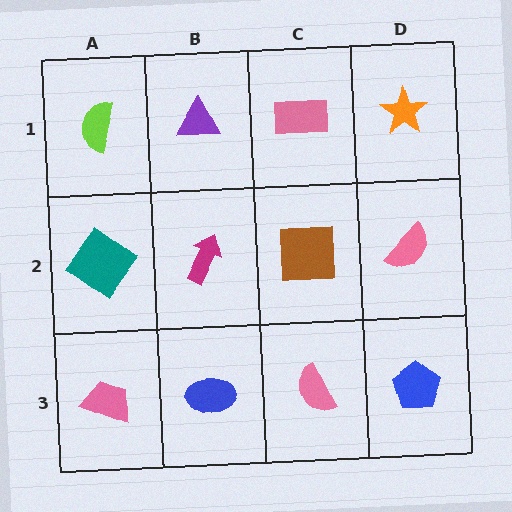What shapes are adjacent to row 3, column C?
A brown square (row 2, column C), a blue ellipse (row 3, column B), a blue pentagon (row 3, column D).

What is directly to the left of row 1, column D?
A pink rectangle.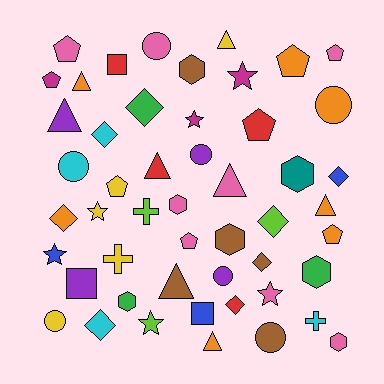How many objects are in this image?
There are 50 objects.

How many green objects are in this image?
There are 3 green objects.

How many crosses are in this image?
There are 3 crosses.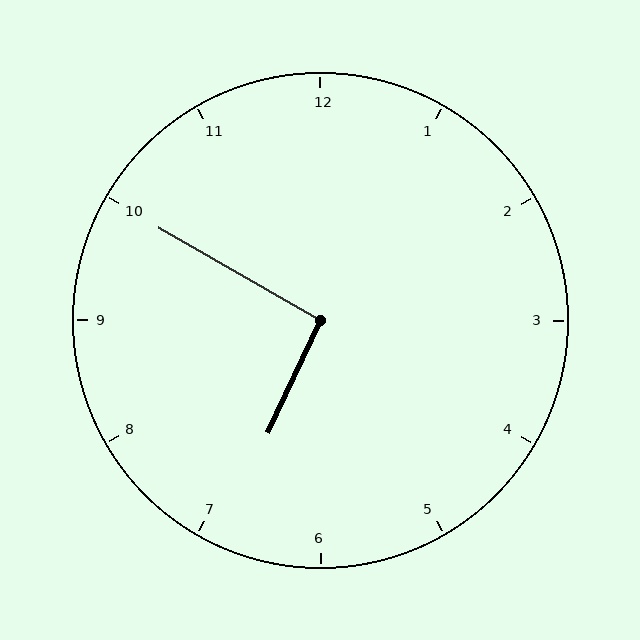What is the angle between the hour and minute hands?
Approximately 95 degrees.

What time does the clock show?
6:50.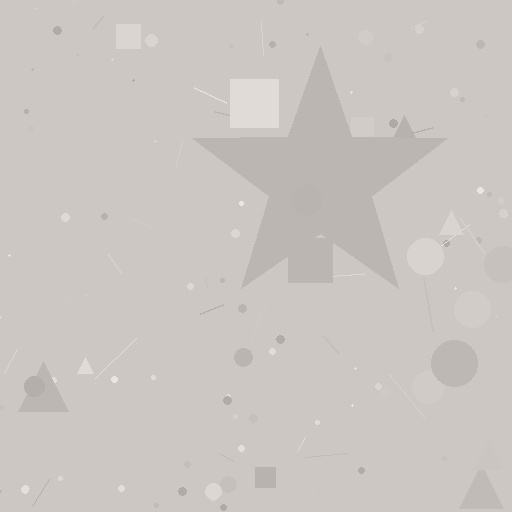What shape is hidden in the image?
A star is hidden in the image.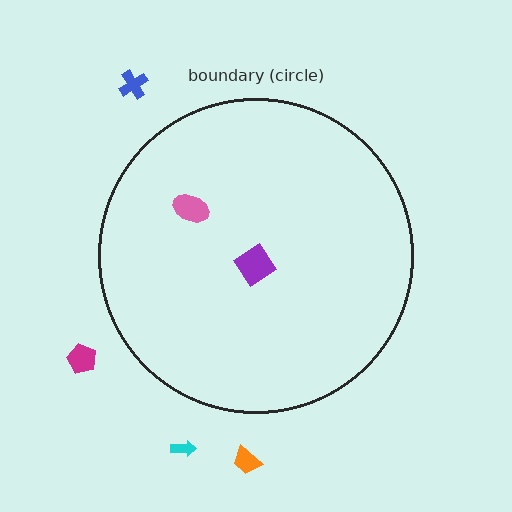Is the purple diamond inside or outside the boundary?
Inside.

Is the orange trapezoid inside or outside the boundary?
Outside.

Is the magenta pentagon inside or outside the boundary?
Outside.